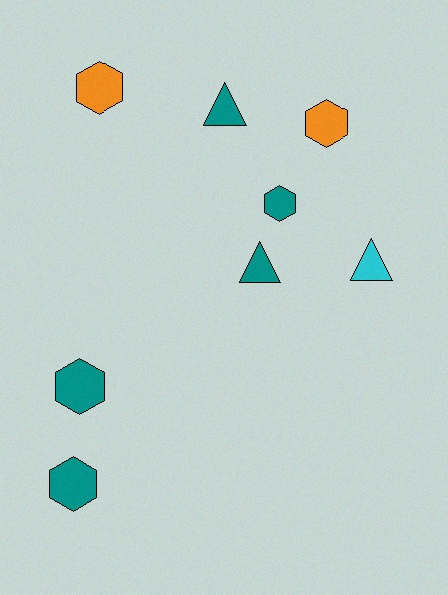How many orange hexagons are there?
There are 2 orange hexagons.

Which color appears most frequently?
Teal, with 5 objects.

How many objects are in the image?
There are 8 objects.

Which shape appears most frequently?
Hexagon, with 5 objects.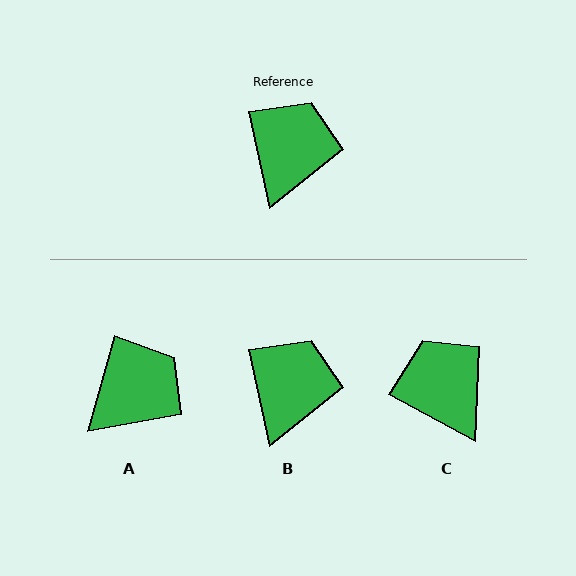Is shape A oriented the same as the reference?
No, it is off by about 28 degrees.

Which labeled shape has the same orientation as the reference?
B.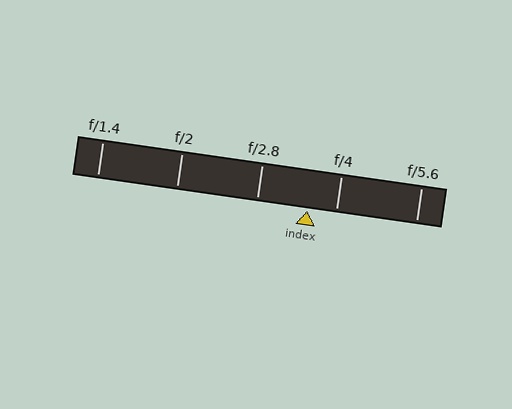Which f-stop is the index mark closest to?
The index mark is closest to f/4.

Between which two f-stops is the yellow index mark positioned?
The index mark is between f/2.8 and f/4.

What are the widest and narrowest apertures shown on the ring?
The widest aperture shown is f/1.4 and the narrowest is f/5.6.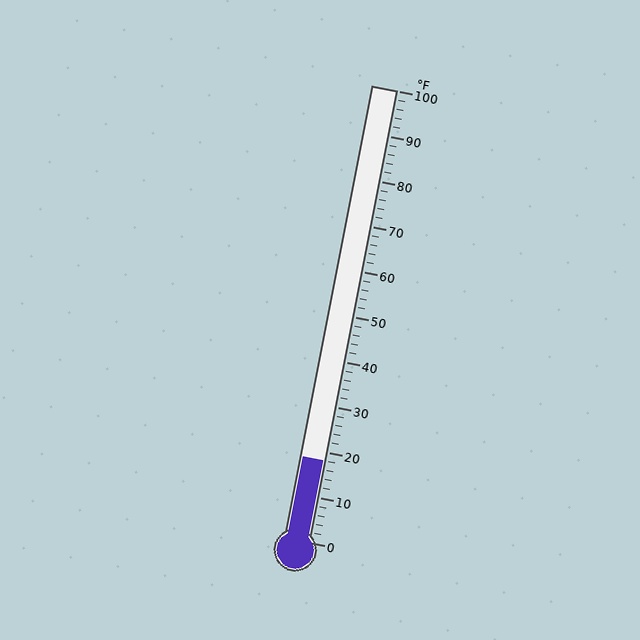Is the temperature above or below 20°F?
The temperature is below 20°F.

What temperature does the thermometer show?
The thermometer shows approximately 18°F.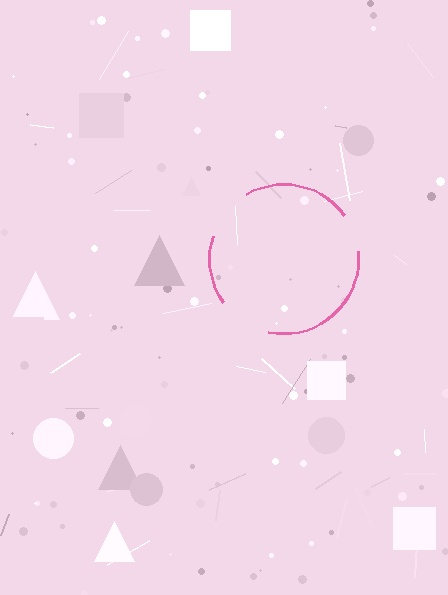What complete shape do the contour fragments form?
The contour fragments form a circle.